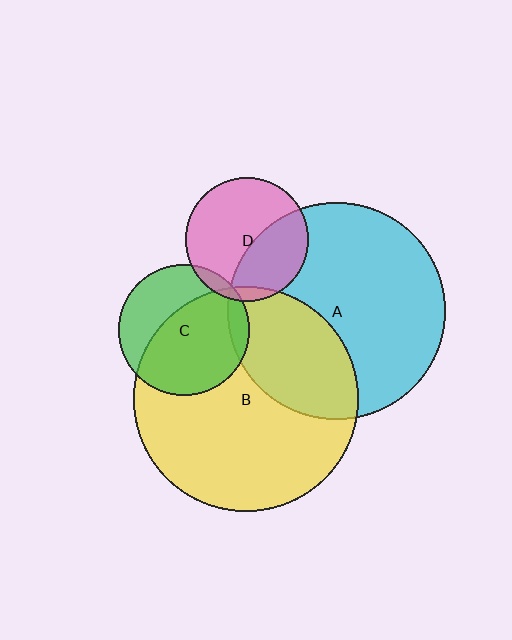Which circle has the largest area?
Circle B (yellow).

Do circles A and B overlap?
Yes.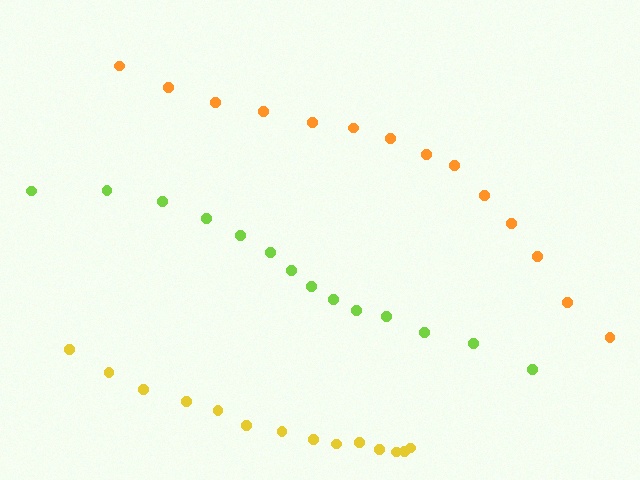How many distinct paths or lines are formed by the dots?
There are 3 distinct paths.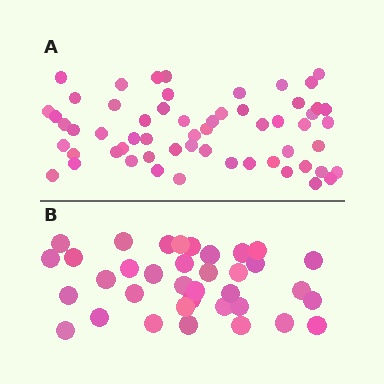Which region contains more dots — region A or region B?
Region A (the top region) has more dots.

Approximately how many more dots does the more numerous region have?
Region A has approximately 20 more dots than region B.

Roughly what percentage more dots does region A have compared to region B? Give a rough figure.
About 60% more.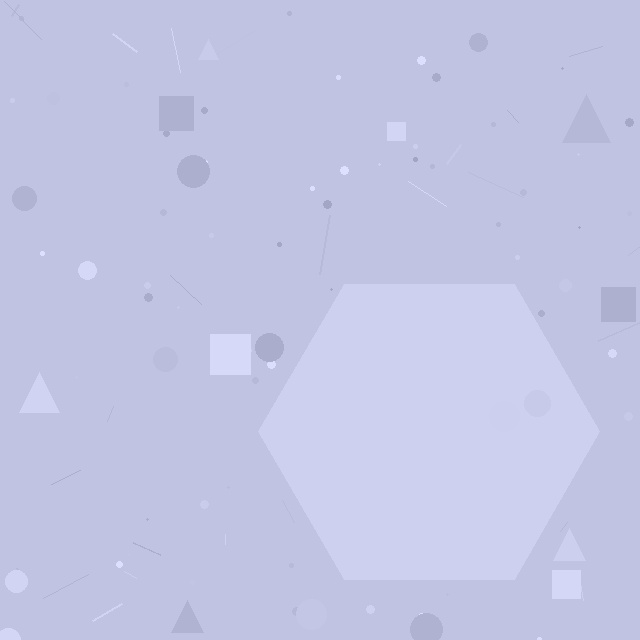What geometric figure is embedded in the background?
A hexagon is embedded in the background.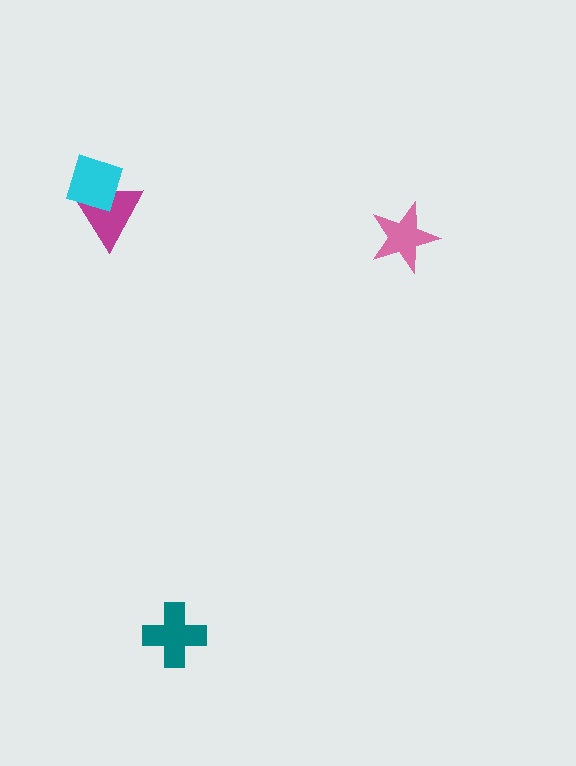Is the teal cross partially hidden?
No, no other shape covers it.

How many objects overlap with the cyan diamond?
1 object overlaps with the cyan diamond.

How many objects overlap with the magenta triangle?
1 object overlaps with the magenta triangle.